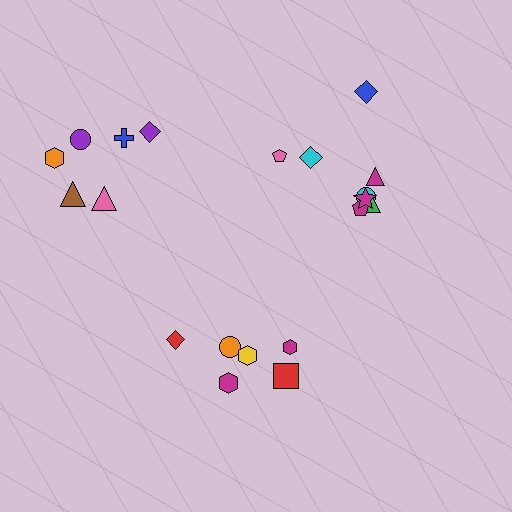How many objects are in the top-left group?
There are 6 objects.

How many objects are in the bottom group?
There are 6 objects.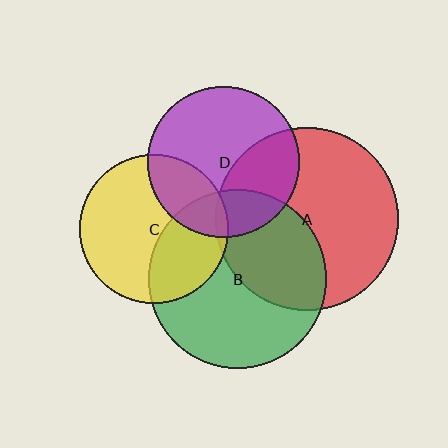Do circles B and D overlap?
Yes.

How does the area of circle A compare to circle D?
Approximately 1.5 times.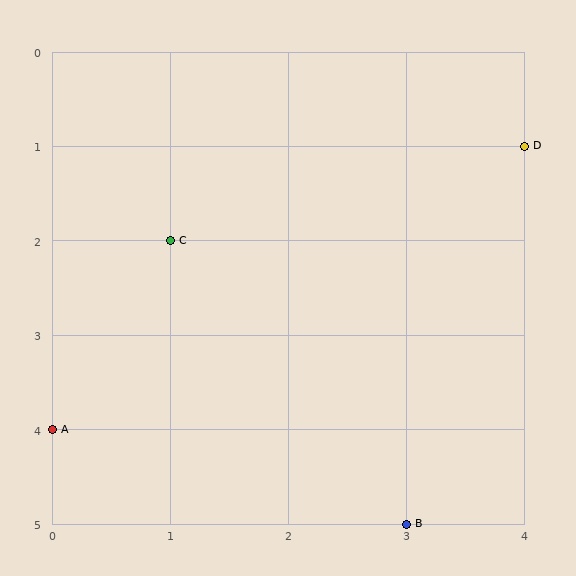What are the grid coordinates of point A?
Point A is at grid coordinates (0, 4).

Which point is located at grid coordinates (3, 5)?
Point B is at (3, 5).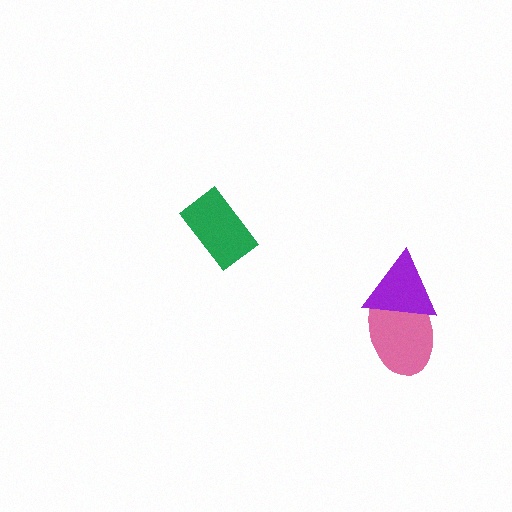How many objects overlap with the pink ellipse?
1 object overlaps with the pink ellipse.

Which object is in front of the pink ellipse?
The purple triangle is in front of the pink ellipse.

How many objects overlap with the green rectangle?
0 objects overlap with the green rectangle.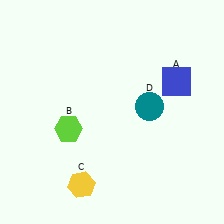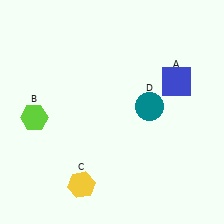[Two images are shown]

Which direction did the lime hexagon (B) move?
The lime hexagon (B) moved left.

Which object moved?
The lime hexagon (B) moved left.